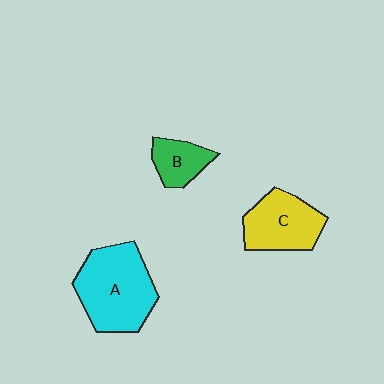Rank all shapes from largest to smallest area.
From largest to smallest: A (cyan), C (yellow), B (green).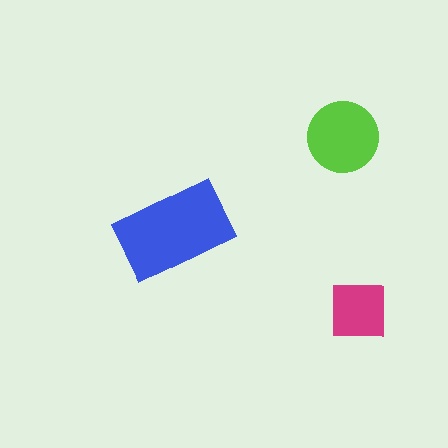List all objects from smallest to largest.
The magenta square, the lime circle, the blue rectangle.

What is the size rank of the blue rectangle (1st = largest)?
1st.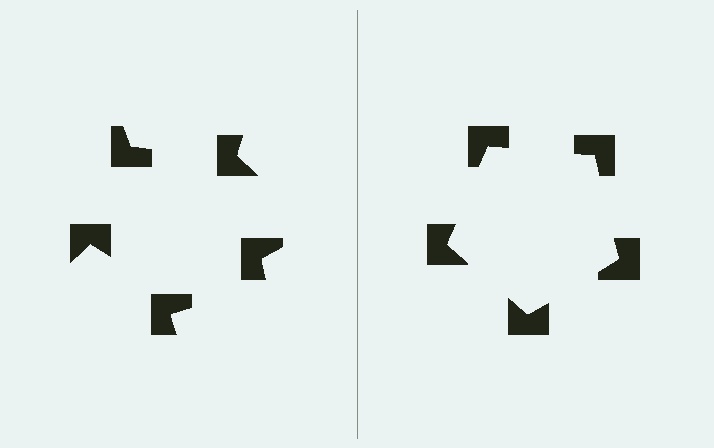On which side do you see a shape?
An illusory pentagon appears on the right side. On the left side the wedge cuts are rotated, so no coherent shape forms.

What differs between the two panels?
The notched squares are positioned identically on both sides; only the wedge orientations differ. On the right they align to a pentagon; on the left they are misaligned.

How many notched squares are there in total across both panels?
10 — 5 on each side.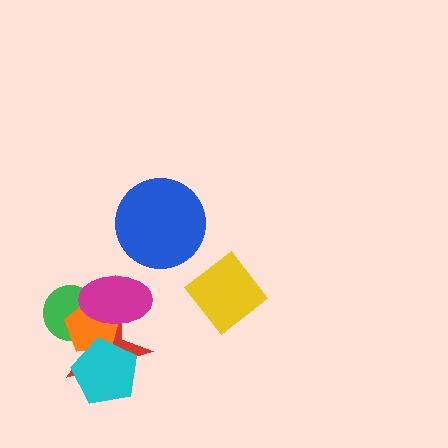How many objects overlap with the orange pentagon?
4 objects overlap with the orange pentagon.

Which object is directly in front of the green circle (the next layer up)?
The red star is directly in front of the green circle.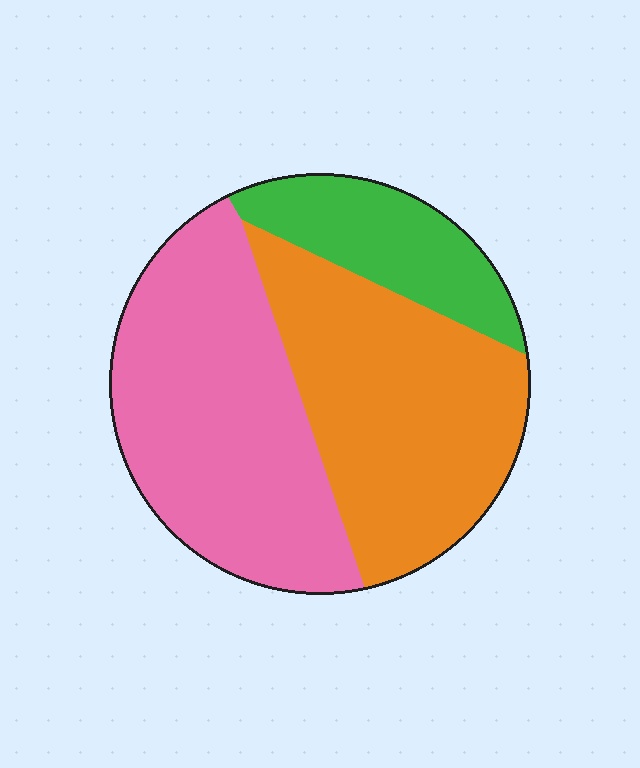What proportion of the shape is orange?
Orange takes up between a third and a half of the shape.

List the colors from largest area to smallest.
From largest to smallest: pink, orange, green.